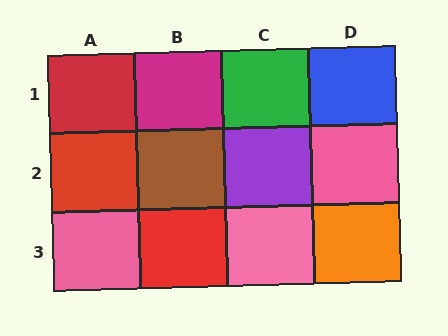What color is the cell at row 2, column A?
Red.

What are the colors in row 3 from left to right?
Pink, red, pink, orange.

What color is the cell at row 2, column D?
Pink.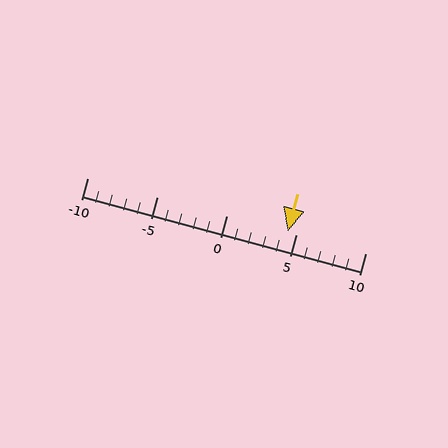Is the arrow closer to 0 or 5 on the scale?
The arrow is closer to 5.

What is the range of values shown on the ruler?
The ruler shows values from -10 to 10.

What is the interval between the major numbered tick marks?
The major tick marks are spaced 5 units apart.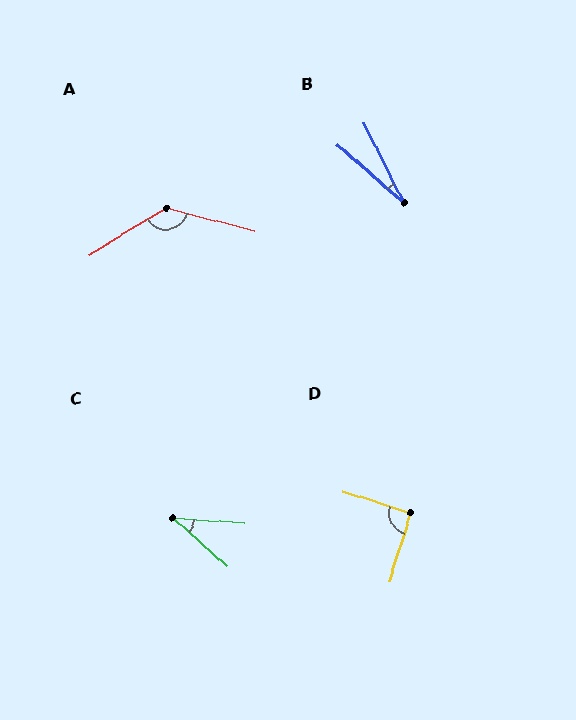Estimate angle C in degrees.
Approximately 38 degrees.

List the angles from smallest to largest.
B (22°), C (38°), D (91°), A (134°).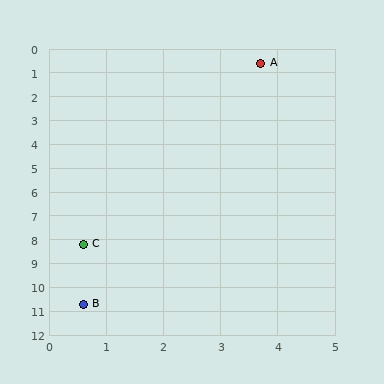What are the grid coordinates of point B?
Point B is at approximately (0.6, 10.7).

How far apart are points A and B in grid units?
Points A and B are about 10.6 grid units apart.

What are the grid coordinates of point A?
Point A is at approximately (3.7, 0.6).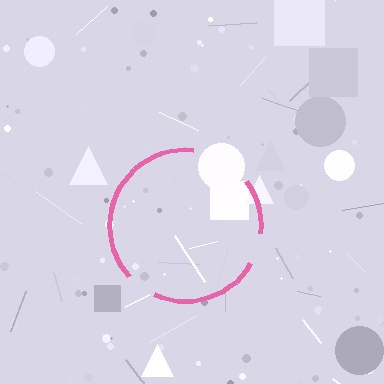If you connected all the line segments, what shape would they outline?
They would outline a circle.